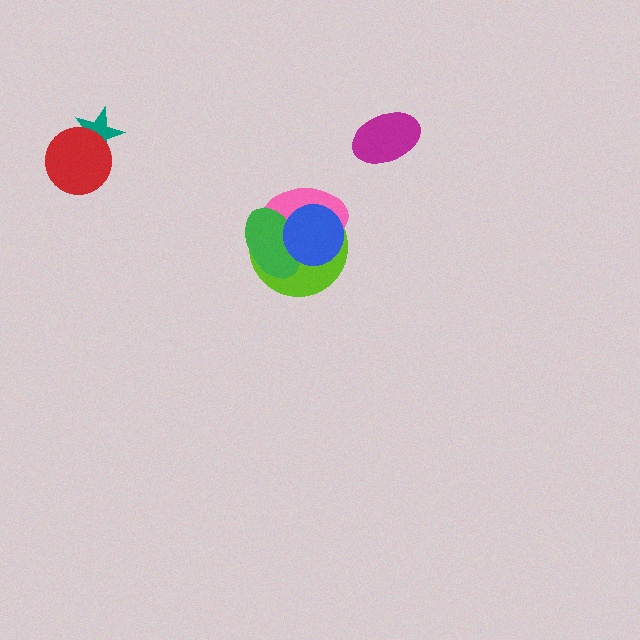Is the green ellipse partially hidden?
Yes, it is partially covered by another shape.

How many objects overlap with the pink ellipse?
3 objects overlap with the pink ellipse.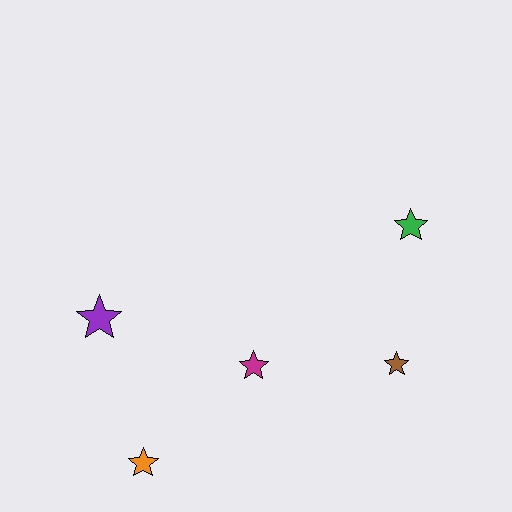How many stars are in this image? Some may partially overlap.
There are 5 stars.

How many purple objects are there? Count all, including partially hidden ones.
There is 1 purple object.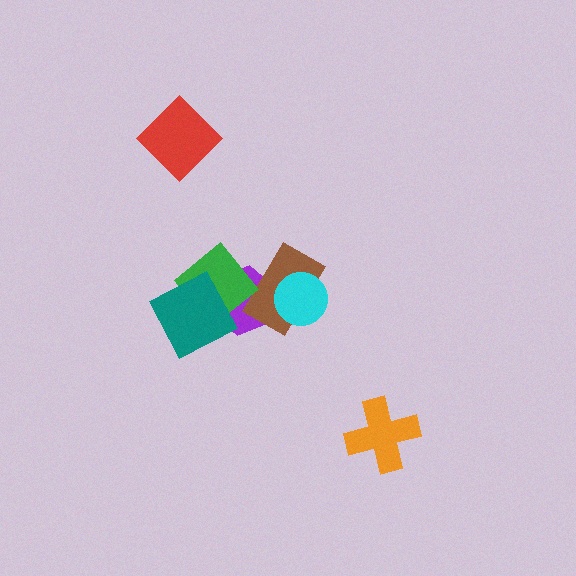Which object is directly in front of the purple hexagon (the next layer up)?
The brown rectangle is directly in front of the purple hexagon.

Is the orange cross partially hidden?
No, no other shape covers it.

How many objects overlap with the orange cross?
0 objects overlap with the orange cross.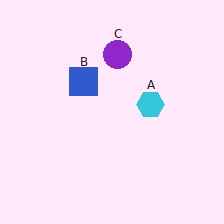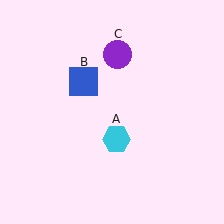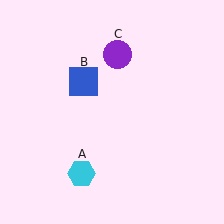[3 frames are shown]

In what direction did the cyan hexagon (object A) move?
The cyan hexagon (object A) moved down and to the left.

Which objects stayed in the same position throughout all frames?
Blue square (object B) and purple circle (object C) remained stationary.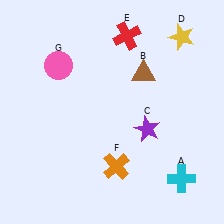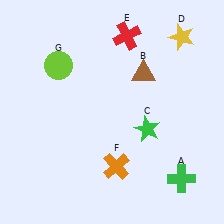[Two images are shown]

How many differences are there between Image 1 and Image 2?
There are 3 differences between the two images.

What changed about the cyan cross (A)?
In Image 1, A is cyan. In Image 2, it changed to green.